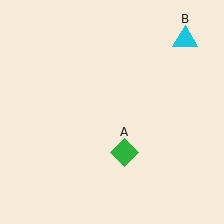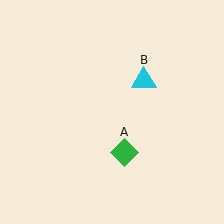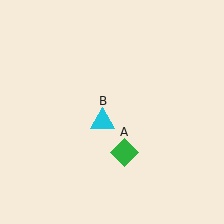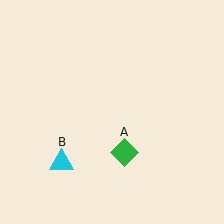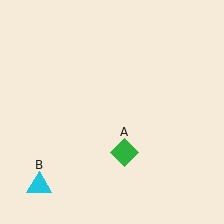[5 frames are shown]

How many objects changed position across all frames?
1 object changed position: cyan triangle (object B).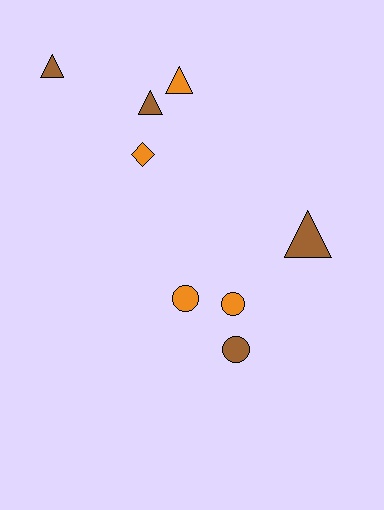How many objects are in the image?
There are 8 objects.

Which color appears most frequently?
Brown, with 4 objects.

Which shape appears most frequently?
Triangle, with 4 objects.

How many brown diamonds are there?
There are no brown diamonds.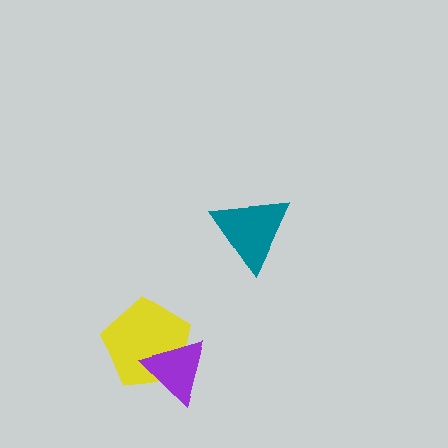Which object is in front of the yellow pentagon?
The purple triangle is in front of the yellow pentagon.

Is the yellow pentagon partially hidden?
Yes, it is partially covered by another shape.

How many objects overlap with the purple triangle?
1 object overlaps with the purple triangle.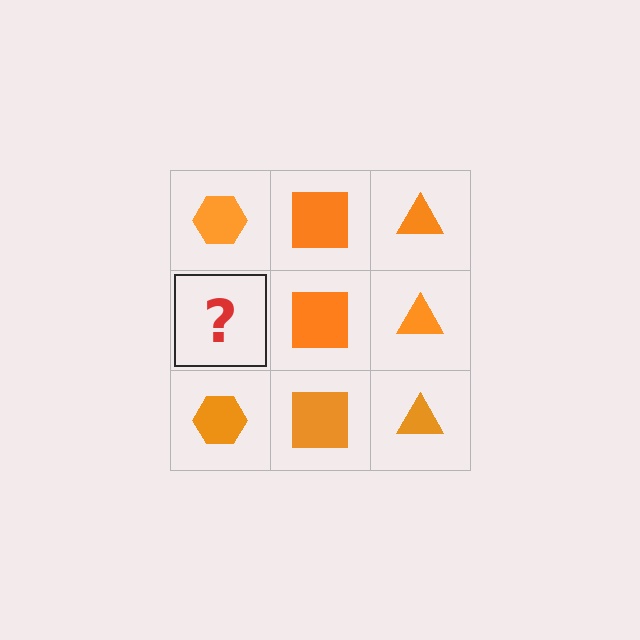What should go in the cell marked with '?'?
The missing cell should contain an orange hexagon.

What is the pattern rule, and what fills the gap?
The rule is that each column has a consistent shape. The gap should be filled with an orange hexagon.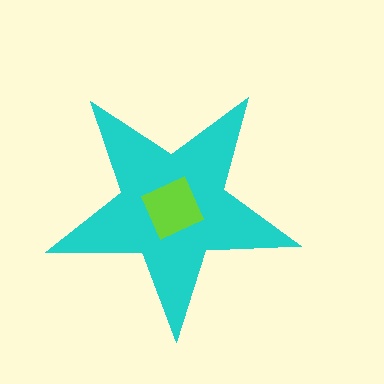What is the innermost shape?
The lime square.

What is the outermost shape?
The cyan star.